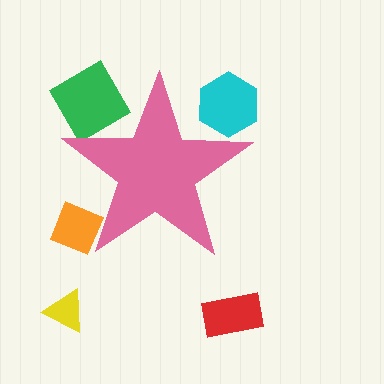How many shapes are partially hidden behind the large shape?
3 shapes are partially hidden.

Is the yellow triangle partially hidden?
No, the yellow triangle is fully visible.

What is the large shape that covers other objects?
A pink star.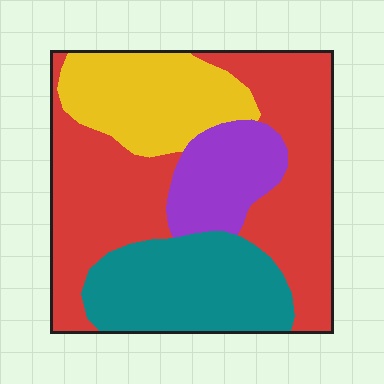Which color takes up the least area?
Purple, at roughly 15%.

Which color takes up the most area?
Red, at roughly 45%.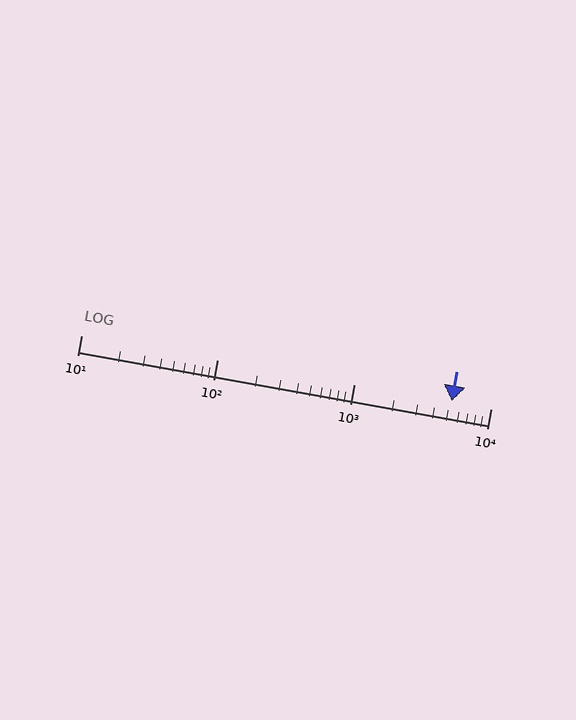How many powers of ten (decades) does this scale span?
The scale spans 3 decades, from 10 to 10000.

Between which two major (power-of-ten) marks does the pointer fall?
The pointer is between 1000 and 10000.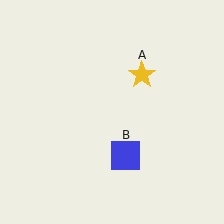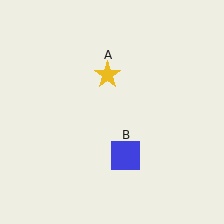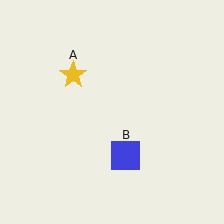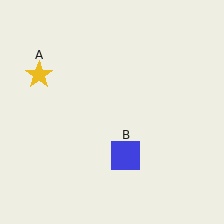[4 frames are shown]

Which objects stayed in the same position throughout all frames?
Blue square (object B) remained stationary.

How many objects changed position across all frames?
1 object changed position: yellow star (object A).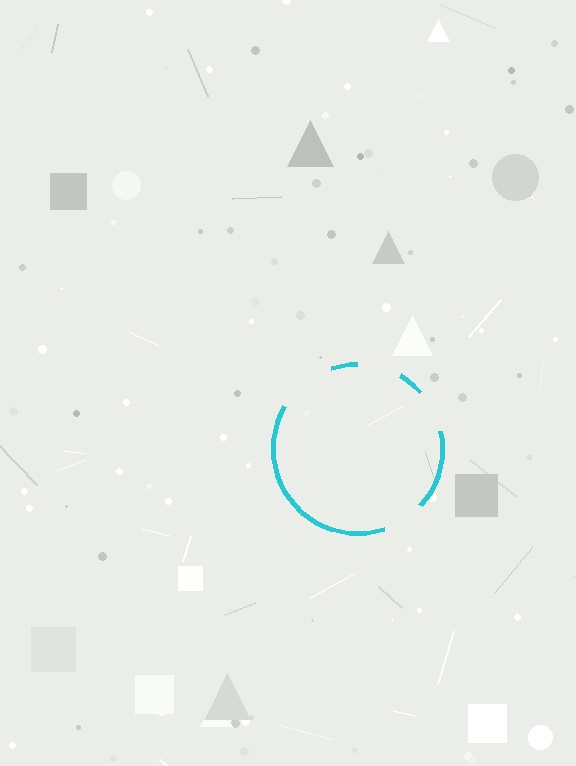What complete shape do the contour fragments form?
The contour fragments form a circle.